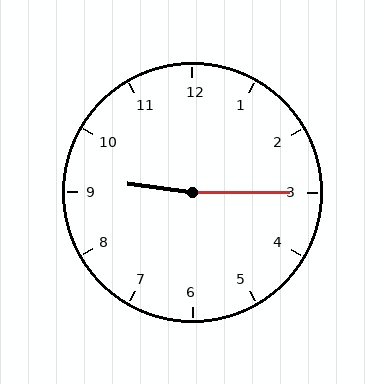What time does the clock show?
9:15.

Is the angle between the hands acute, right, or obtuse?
It is obtuse.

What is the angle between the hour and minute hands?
Approximately 172 degrees.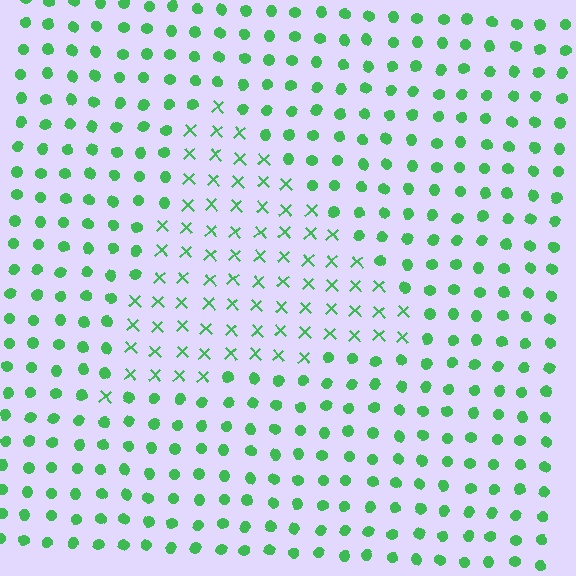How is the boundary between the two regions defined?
The boundary is defined by a change in element shape: X marks inside vs. circles outside. All elements share the same color and spacing.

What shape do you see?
I see a triangle.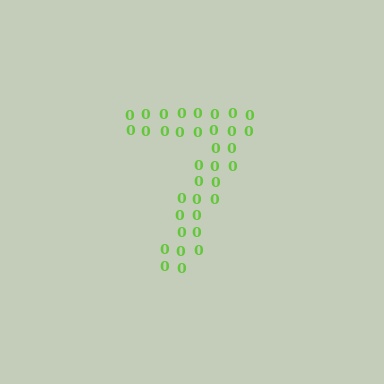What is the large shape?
The large shape is the digit 7.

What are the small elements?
The small elements are digit 0's.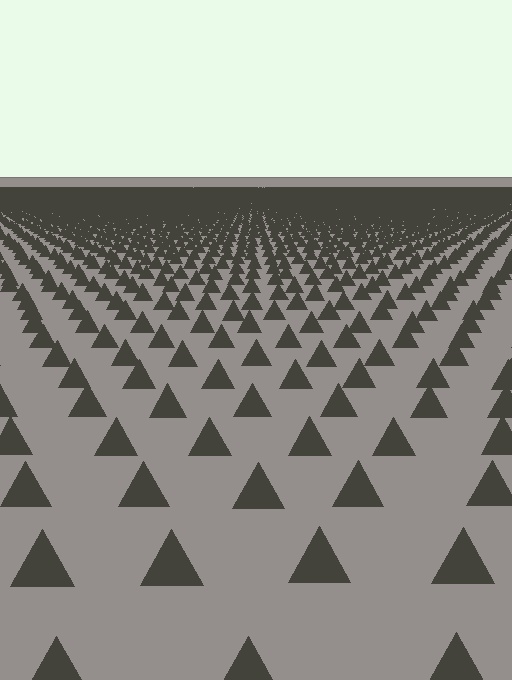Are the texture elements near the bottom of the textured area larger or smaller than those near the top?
Larger. Near the bottom, elements are closer to the viewer and appear at a bigger on-screen size.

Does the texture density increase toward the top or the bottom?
Density increases toward the top.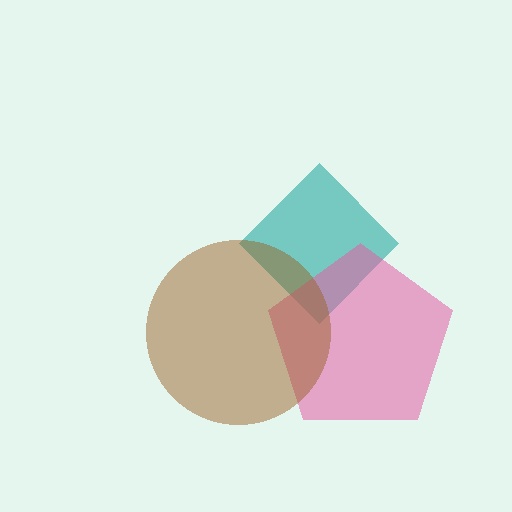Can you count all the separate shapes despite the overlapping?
Yes, there are 3 separate shapes.